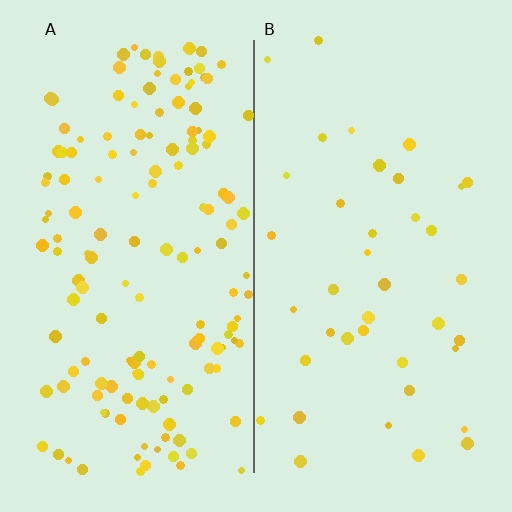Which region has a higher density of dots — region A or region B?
A (the left).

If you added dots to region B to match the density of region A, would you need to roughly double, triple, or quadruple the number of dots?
Approximately quadruple.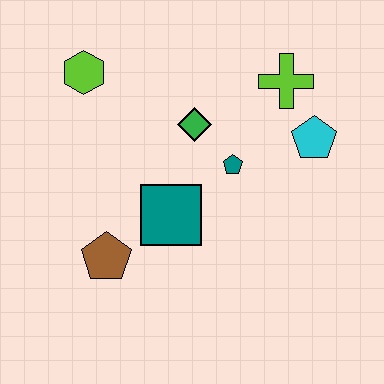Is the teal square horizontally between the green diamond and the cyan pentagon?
No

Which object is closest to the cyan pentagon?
The lime cross is closest to the cyan pentagon.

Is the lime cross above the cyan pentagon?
Yes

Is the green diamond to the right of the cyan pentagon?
No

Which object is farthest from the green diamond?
The brown pentagon is farthest from the green diamond.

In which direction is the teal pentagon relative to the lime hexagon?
The teal pentagon is to the right of the lime hexagon.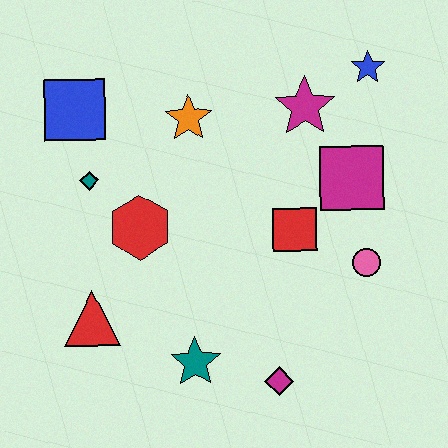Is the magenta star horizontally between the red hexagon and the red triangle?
No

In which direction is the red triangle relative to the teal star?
The red triangle is to the left of the teal star.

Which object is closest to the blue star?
The magenta star is closest to the blue star.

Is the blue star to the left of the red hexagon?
No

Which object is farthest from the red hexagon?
The blue star is farthest from the red hexagon.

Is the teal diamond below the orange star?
Yes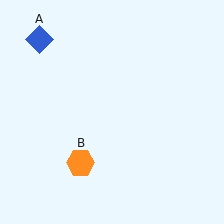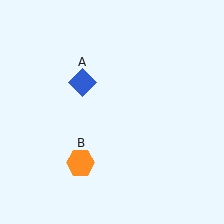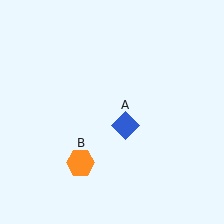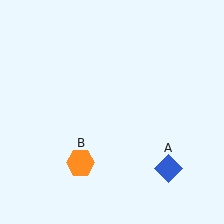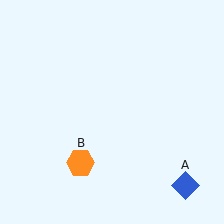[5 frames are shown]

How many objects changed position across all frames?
1 object changed position: blue diamond (object A).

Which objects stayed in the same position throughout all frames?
Orange hexagon (object B) remained stationary.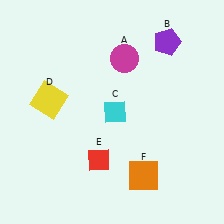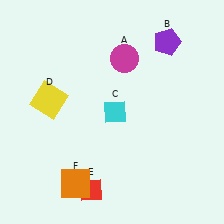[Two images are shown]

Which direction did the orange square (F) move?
The orange square (F) moved left.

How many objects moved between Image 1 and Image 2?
2 objects moved between the two images.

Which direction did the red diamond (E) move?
The red diamond (E) moved down.